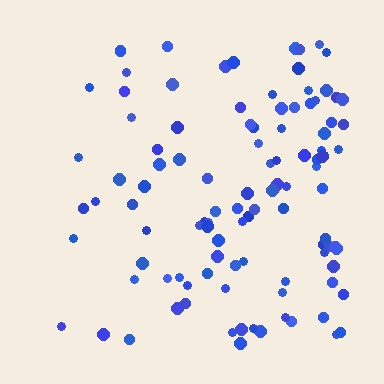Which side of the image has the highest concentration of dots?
The right.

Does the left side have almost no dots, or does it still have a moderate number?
Still a moderate number, just noticeably fewer than the right.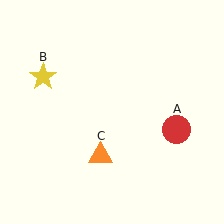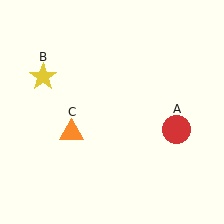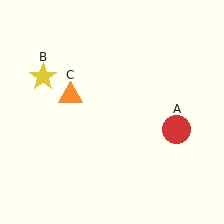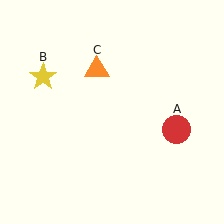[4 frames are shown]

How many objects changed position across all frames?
1 object changed position: orange triangle (object C).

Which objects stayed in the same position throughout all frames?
Red circle (object A) and yellow star (object B) remained stationary.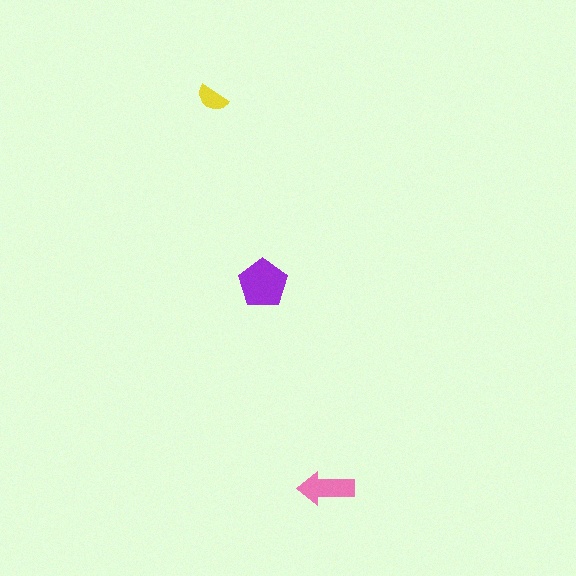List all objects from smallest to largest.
The yellow semicircle, the pink arrow, the purple pentagon.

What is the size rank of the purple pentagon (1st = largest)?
1st.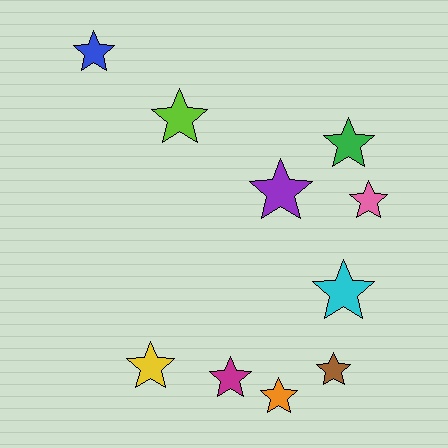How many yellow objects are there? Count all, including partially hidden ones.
There is 1 yellow object.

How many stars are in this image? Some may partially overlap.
There are 10 stars.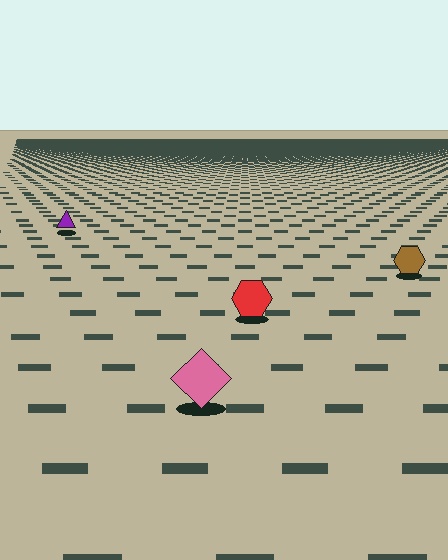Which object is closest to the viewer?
The pink diamond is closest. The texture marks near it are larger and more spread out.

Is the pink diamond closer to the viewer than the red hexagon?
Yes. The pink diamond is closer — you can tell from the texture gradient: the ground texture is coarser near it.